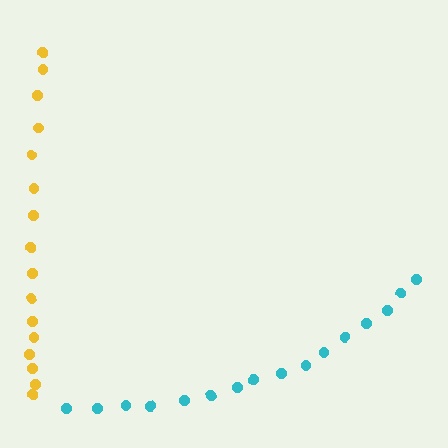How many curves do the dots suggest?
There are 2 distinct paths.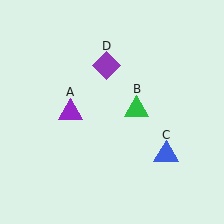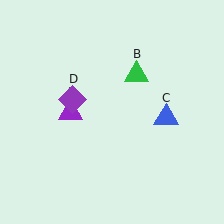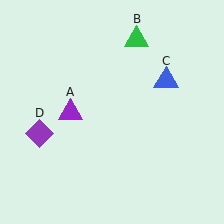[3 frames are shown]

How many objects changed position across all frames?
3 objects changed position: green triangle (object B), blue triangle (object C), purple diamond (object D).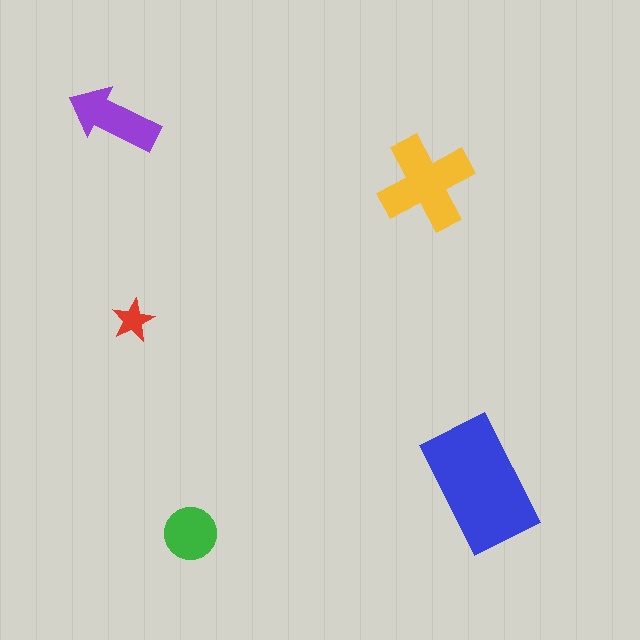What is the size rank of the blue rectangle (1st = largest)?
1st.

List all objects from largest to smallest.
The blue rectangle, the yellow cross, the purple arrow, the green circle, the red star.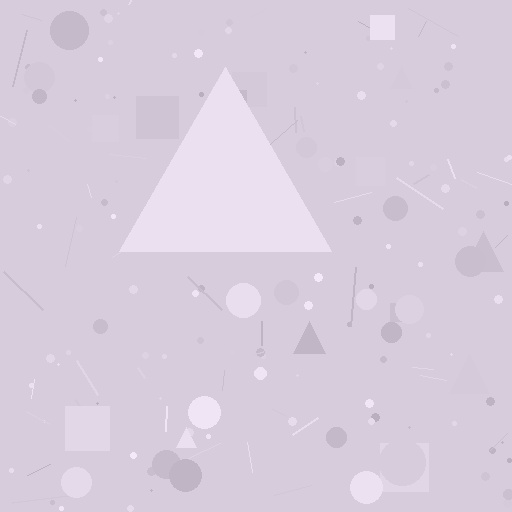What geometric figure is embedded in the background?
A triangle is embedded in the background.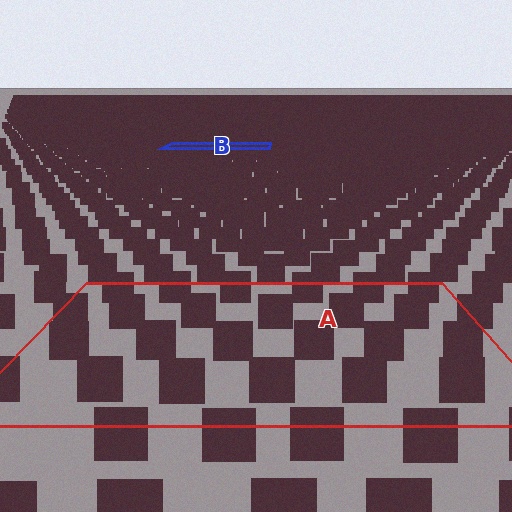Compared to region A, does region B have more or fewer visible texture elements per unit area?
Region B has more texture elements per unit area — they are packed more densely because it is farther away.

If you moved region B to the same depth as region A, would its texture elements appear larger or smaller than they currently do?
They would appear larger. At a closer depth, the same texture elements are projected at a bigger on-screen size.